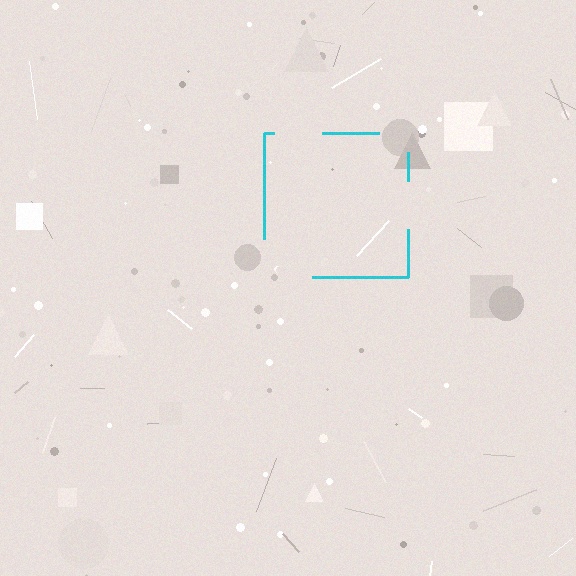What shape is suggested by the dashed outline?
The dashed outline suggests a square.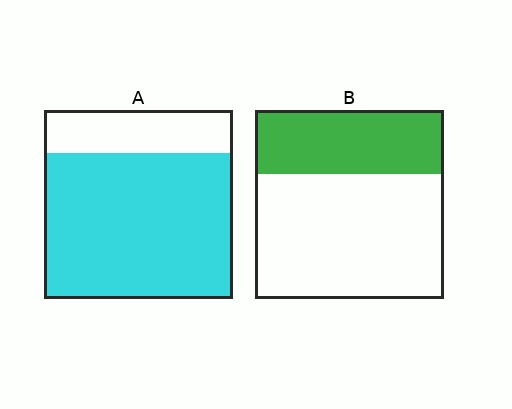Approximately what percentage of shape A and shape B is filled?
A is approximately 75% and B is approximately 35%.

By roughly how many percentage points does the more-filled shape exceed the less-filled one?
By roughly 45 percentage points (A over B).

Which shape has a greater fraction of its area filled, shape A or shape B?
Shape A.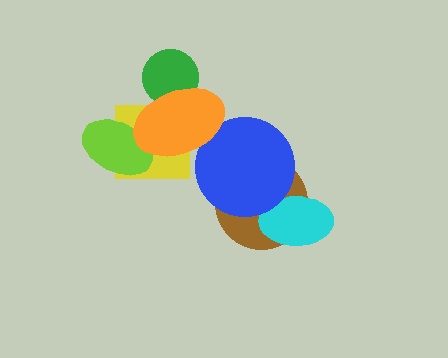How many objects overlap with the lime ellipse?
2 objects overlap with the lime ellipse.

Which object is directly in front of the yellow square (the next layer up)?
The lime ellipse is directly in front of the yellow square.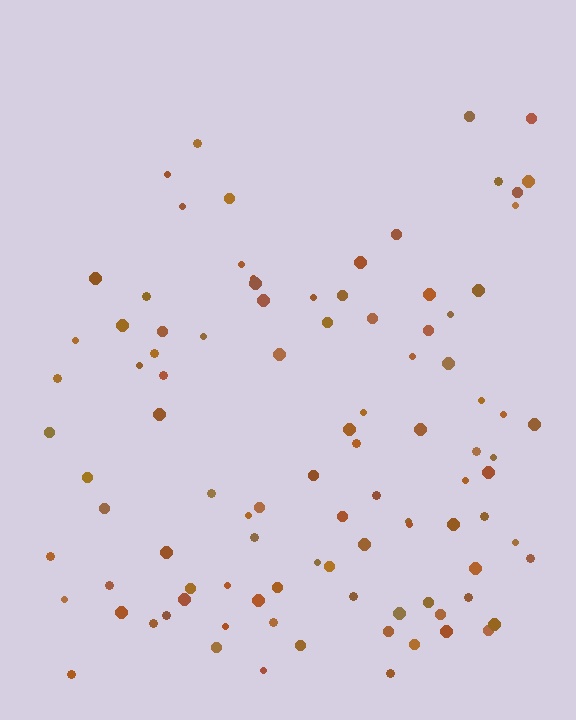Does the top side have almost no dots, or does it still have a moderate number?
Still a moderate number, just noticeably fewer than the bottom.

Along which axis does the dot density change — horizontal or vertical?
Vertical.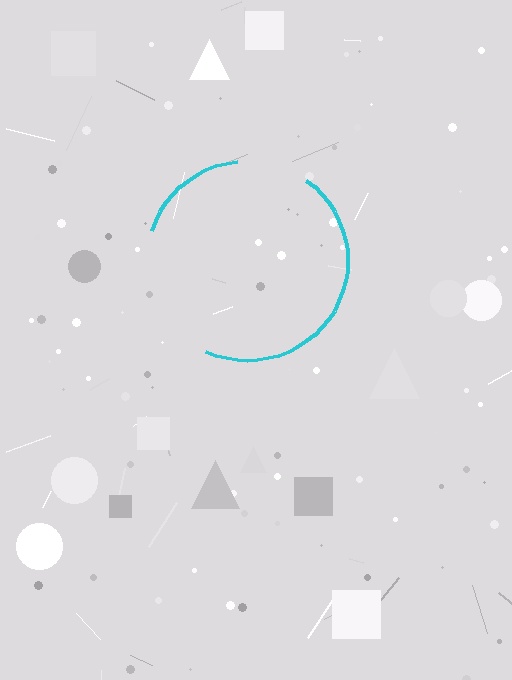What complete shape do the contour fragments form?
The contour fragments form a circle.